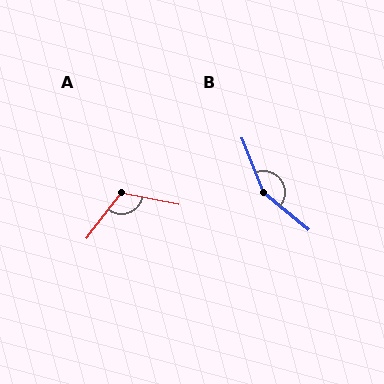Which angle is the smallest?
A, at approximately 116 degrees.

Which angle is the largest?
B, at approximately 152 degrees.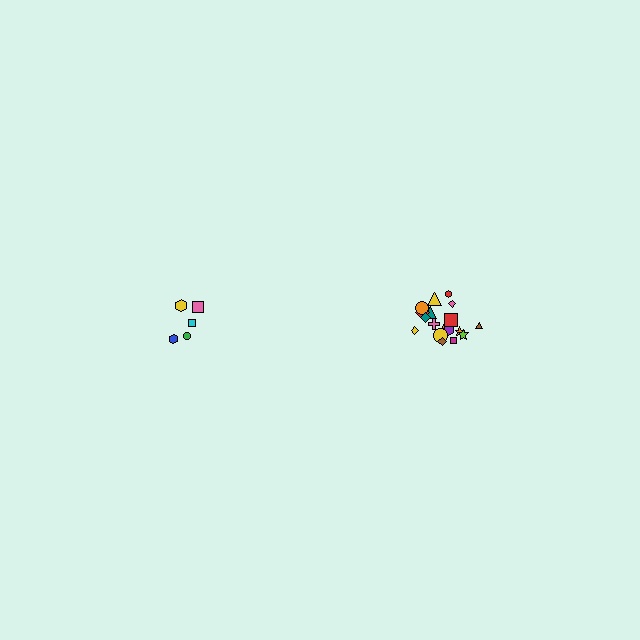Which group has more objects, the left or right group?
The right group.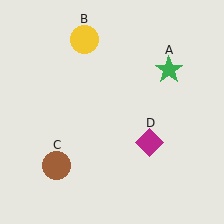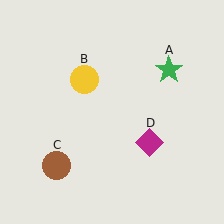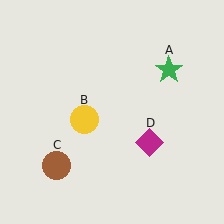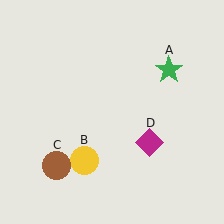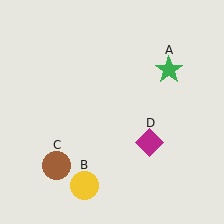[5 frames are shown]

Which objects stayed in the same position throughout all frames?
Green star (object A) and brown circle (object C) and magenta diamond (object D) remained stationary.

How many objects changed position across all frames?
1 object changed position: yellow circle (object B).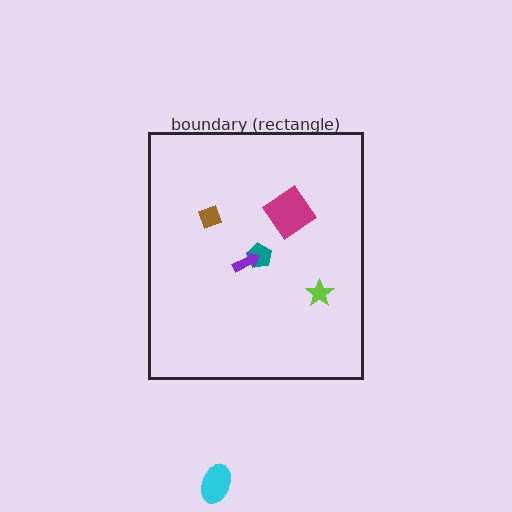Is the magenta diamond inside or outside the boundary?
Inside.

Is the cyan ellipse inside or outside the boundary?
Outside.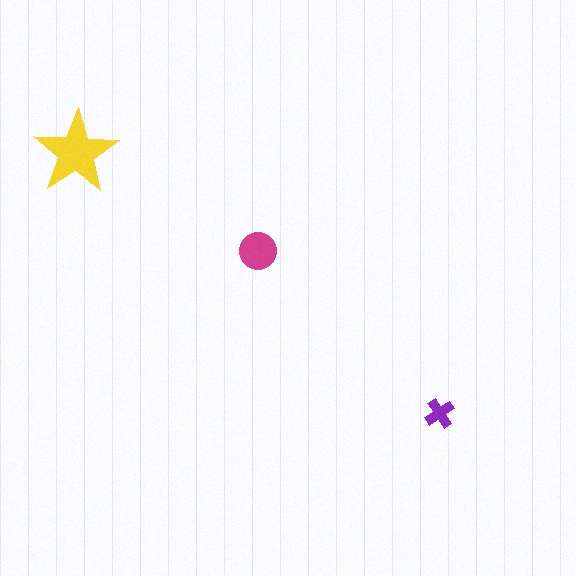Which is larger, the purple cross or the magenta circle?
The magenta circle.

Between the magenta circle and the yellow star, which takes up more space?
The yellow star.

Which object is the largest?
The yellow star.